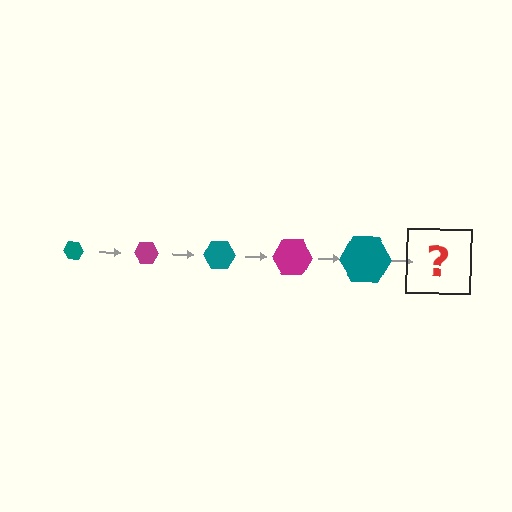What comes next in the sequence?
The next element should be a magenta hexagon, larger than the previous one.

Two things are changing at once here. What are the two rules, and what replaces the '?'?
The two rules are that the hexagon grows larger each step and the color cycles through teal and magenta. The '?' should be a magenta hexagon, larger than the previous one.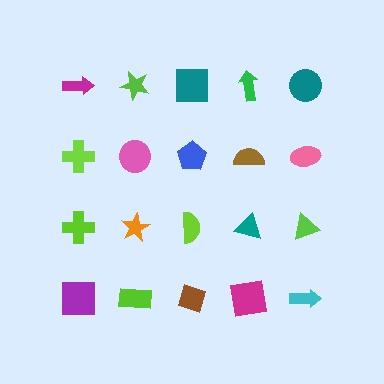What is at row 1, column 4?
A green arrow.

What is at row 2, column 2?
A pink circle.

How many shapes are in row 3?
5 shapes.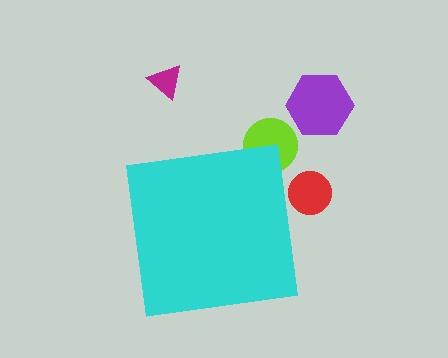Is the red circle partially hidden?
Yes, the red circle is partially hidden behind the cyan square.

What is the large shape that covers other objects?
A cyan square.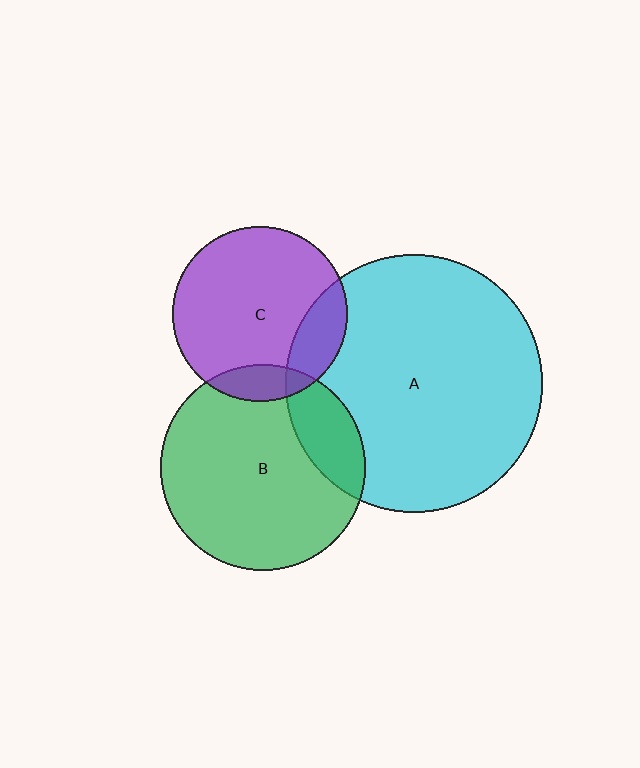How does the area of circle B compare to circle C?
Approximately 1.4 times.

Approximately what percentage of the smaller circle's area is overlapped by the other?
Approximately 15%.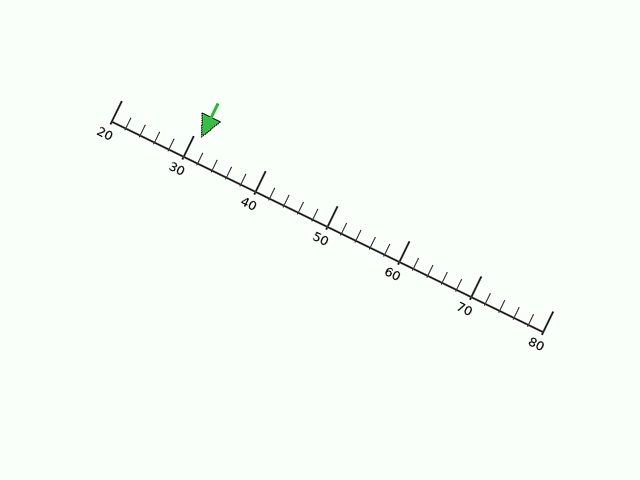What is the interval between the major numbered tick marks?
The major tick marks are spaced 10 units apart.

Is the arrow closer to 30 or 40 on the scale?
The arrow is closer to 30.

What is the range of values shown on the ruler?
The ruler shows values from 20 to 80.